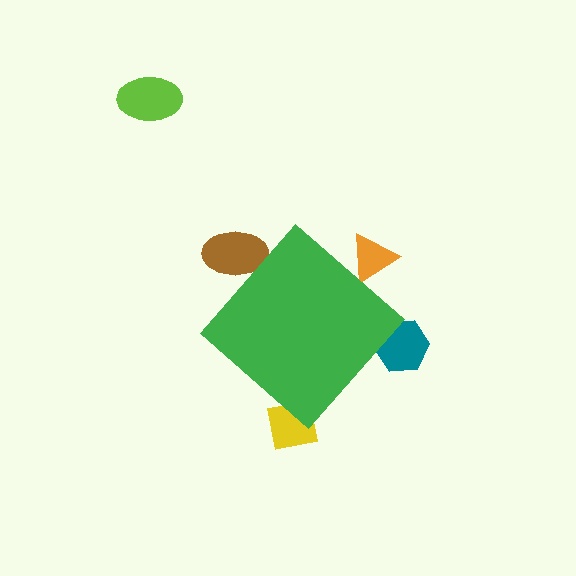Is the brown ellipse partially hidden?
Yes, the brown ellipse is partially hidden behind the green diamond.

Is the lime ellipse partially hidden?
No, the lime ellipse is fully visible.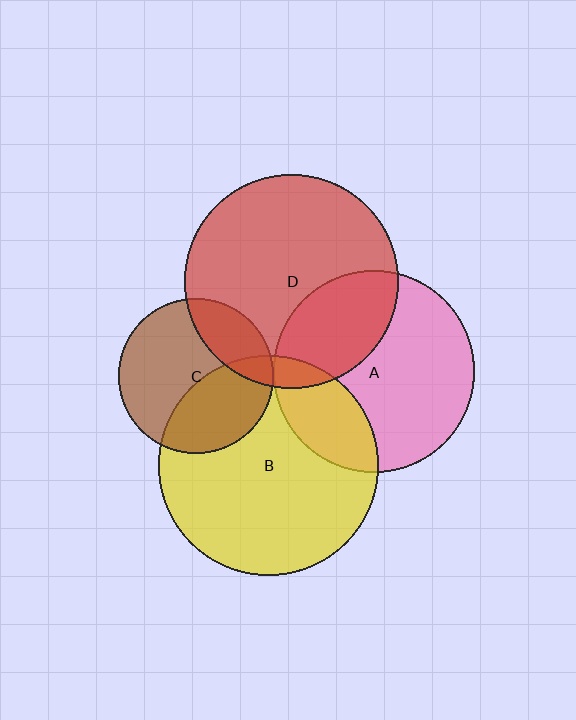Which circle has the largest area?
Circle B (yellow).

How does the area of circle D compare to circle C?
Approximately 1.9 times.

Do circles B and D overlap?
Yes.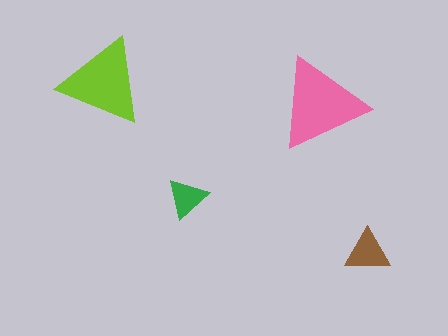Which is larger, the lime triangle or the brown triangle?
The lime one.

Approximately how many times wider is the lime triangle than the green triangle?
About 2 times wider.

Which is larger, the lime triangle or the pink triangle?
The pink one.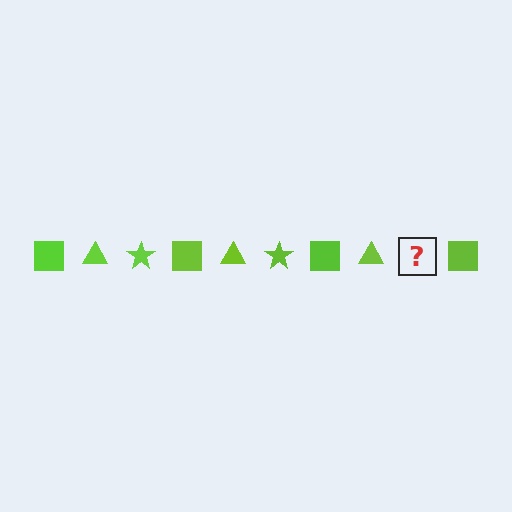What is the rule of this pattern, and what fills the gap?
The rule is that the pattern cycles through square, triangle, star shapes in lime. The gap should be filled with a lime star.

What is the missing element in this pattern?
The missing element is a lime star.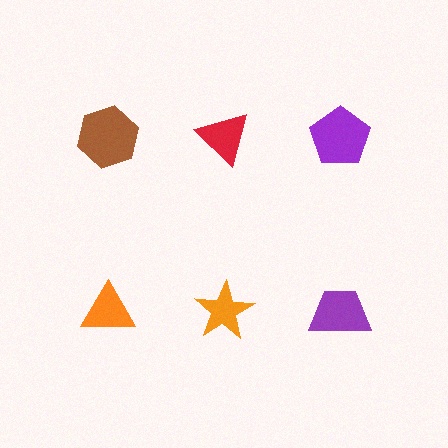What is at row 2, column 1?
An orange triangle.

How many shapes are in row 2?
3 shapes.